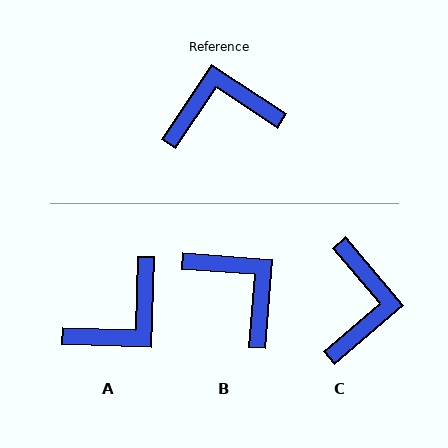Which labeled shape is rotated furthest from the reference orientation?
A, about 148 degrees away.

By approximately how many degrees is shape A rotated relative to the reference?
Approximately 148 degrees clockwise.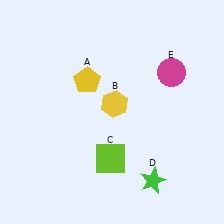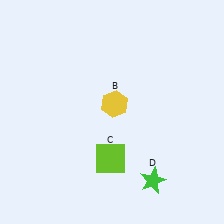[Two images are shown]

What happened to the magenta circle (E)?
The magenta circle (E) was removed in Image 2. It was in the top-right area of Image 1.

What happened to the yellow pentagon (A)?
The yellow pentagon (A) was removed in Image 2. It was in the top-left area of Image 1.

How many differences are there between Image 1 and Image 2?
There are 2 differences between the two images.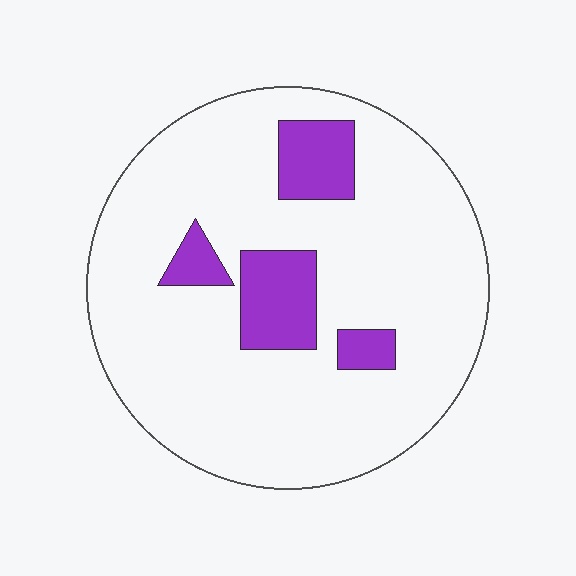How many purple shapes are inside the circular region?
4.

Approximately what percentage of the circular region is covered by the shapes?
Approximately 15%.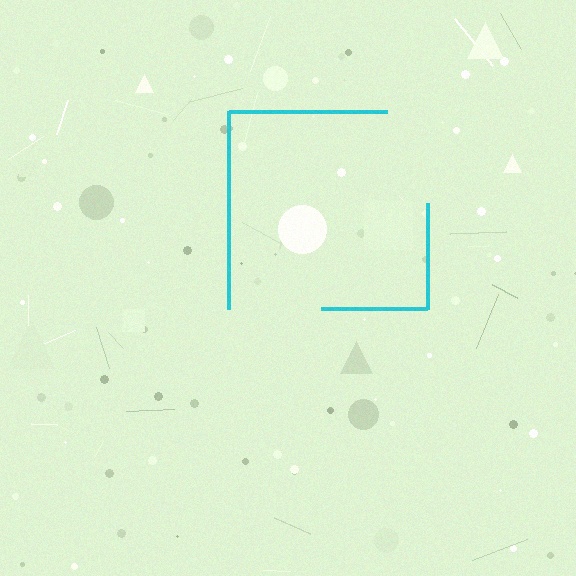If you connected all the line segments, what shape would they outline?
They would outline a square.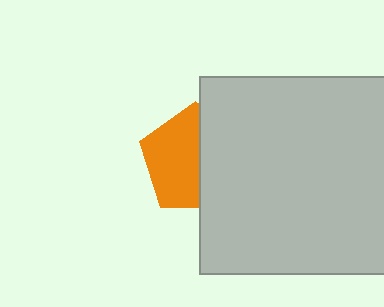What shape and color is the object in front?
The object in front is a light gray rectangle.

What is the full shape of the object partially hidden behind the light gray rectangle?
The partially hidden object is an orange pentagon.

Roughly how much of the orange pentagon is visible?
About half of it is visible (roughly 55%).